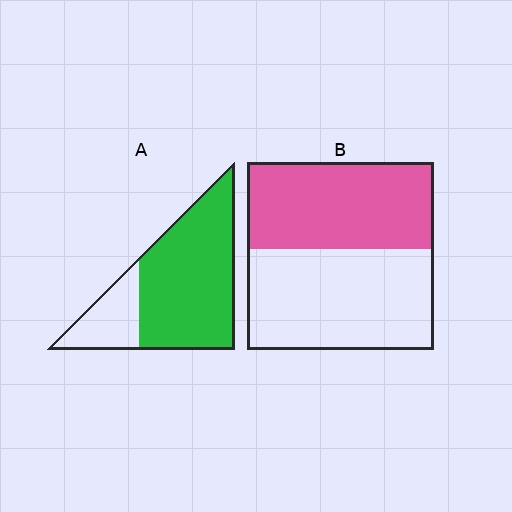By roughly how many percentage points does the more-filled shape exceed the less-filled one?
By roughly 30 percentage points (A over B).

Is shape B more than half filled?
Roughly half.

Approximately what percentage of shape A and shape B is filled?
A is approximately 75% and B is approximately 45%.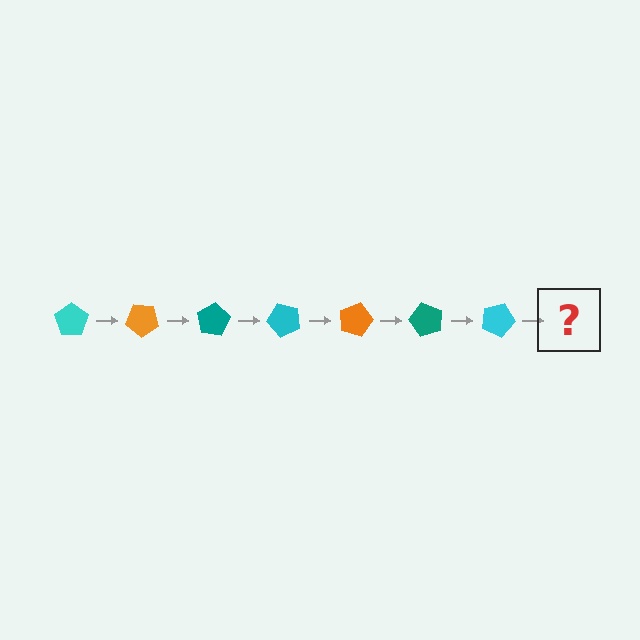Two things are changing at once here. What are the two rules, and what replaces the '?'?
The two rules are that it rotates 40 degrees each step and the color cycles through cyan, orange, and teal. The '?' should be an orange pentagon, rotated 280 degrees from the start.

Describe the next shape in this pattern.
It should be an orange pentagon, rotated 280 degrees from the start.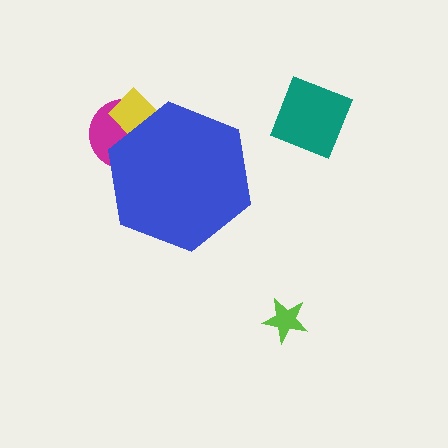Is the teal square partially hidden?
No, the teal square is fully visible.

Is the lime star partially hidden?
No, the lime star is fully visible.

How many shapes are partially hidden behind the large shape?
2 shapes are partially hidden.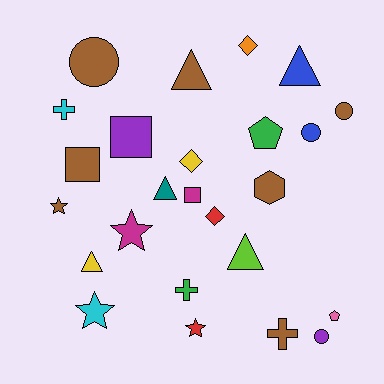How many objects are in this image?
There are 25 objects.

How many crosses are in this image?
There are 3 crosses.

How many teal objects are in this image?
There is 1 teal object.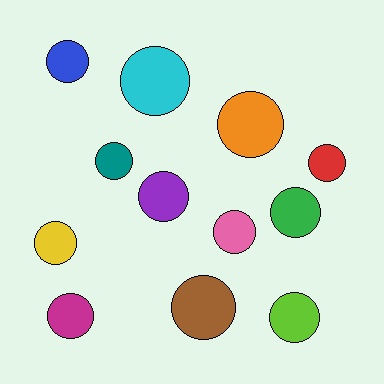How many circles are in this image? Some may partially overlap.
There are 12 circles.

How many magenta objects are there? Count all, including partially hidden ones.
There is 1 magenta object.